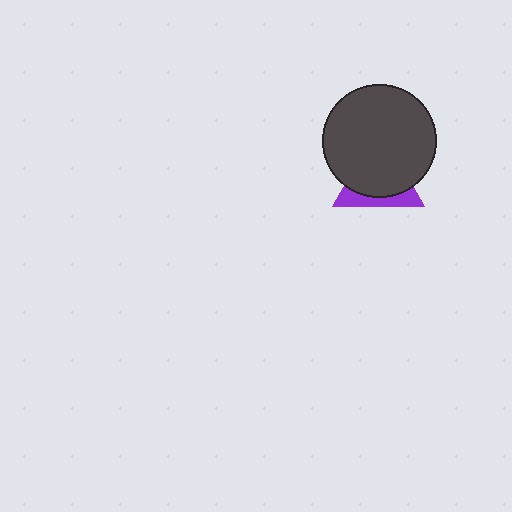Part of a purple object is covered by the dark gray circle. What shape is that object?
It is a triangle.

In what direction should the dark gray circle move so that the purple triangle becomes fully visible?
The dark gray circle should move up. That is the shortest direction to clear the overlap and leave the purple triangle fully visible.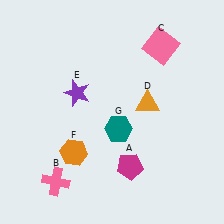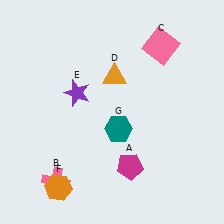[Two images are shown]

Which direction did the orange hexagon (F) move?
The orange hexagon (F) moved down.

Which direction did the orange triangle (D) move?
The orange triangle (D) moved left.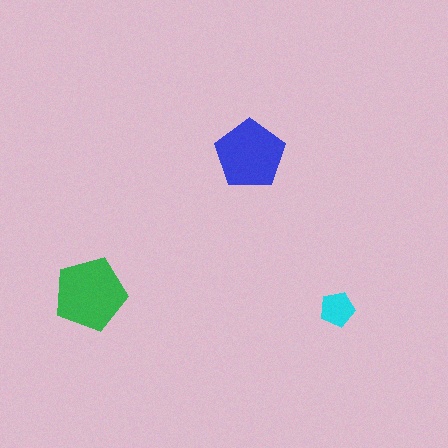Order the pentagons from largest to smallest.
the green one, the blue one, the cyan one.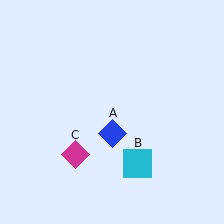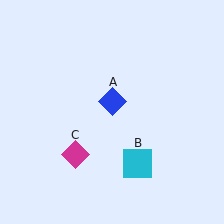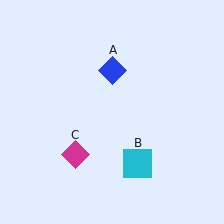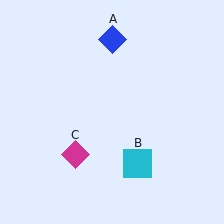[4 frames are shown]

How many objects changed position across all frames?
1 object changed position: blue diamond (object A).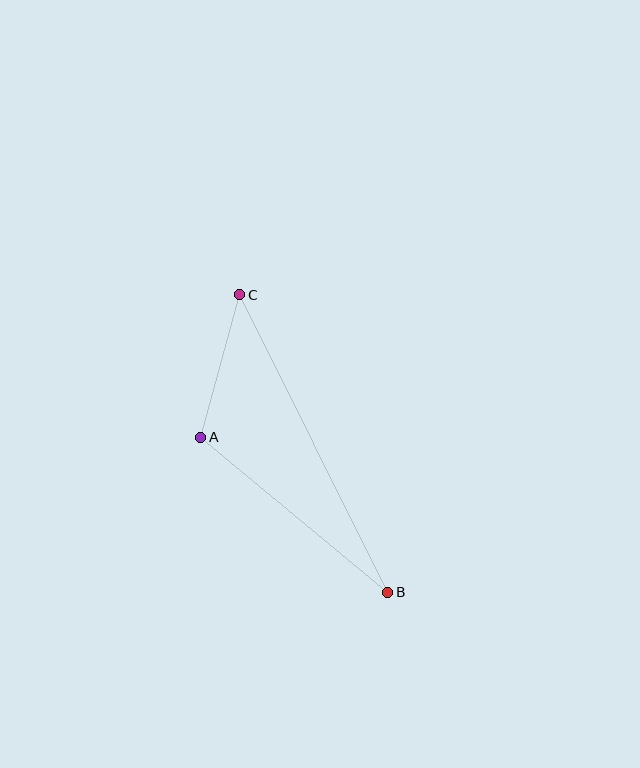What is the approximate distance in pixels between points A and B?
The distance between A and B is approximately 243 pixels.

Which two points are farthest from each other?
Points B and C are farthest from each other.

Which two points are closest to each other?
Points A and C are closest to each other.